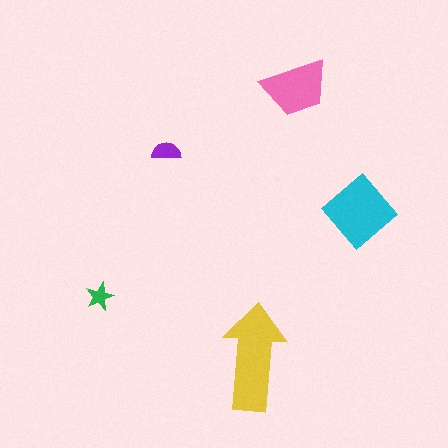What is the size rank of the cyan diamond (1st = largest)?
2nd.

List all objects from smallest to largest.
The green star, the purple semicircle, the pink trapezoid, the cyan diamond, the yellow arrow.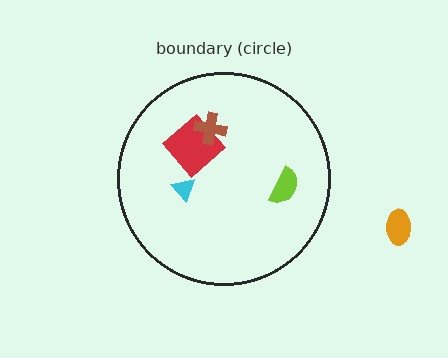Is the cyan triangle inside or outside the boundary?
Inside.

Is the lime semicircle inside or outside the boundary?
Inside.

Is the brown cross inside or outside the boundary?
Inside.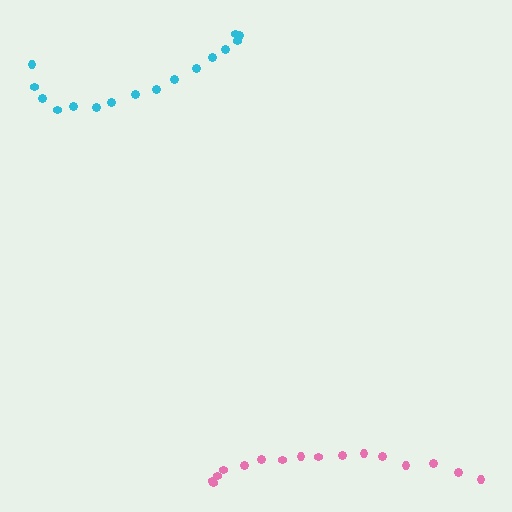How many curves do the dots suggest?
There are 2 distinct paths.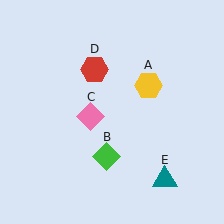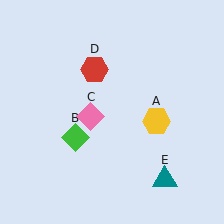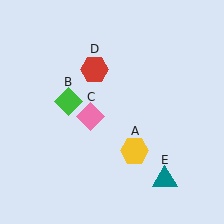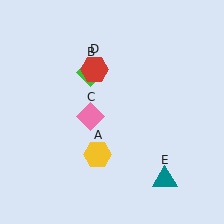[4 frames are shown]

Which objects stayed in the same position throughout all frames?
Pink diamond (object C) and red hexagon (object D) and teal triangle (object E) remained stationary.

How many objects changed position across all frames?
2 objects changed position: yellow hexagon (object A), green diamond (object B).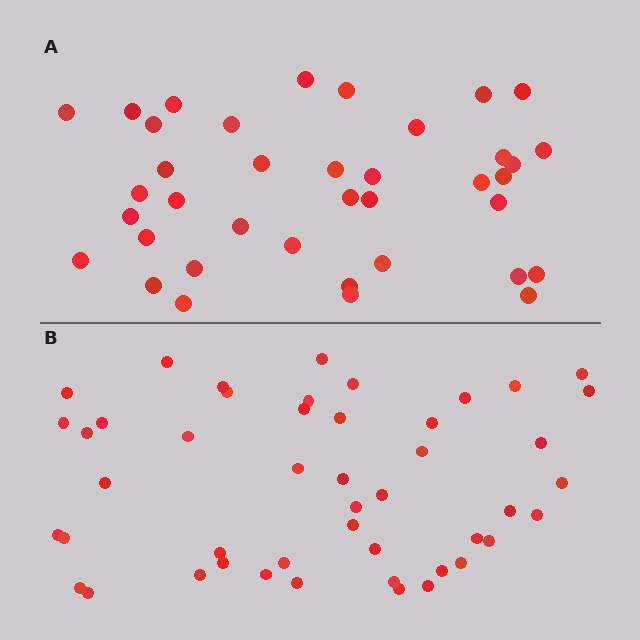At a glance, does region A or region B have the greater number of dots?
Region B (the bottom region) has more dots.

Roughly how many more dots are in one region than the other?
Region B has roughly 8 or so more dots than region A.